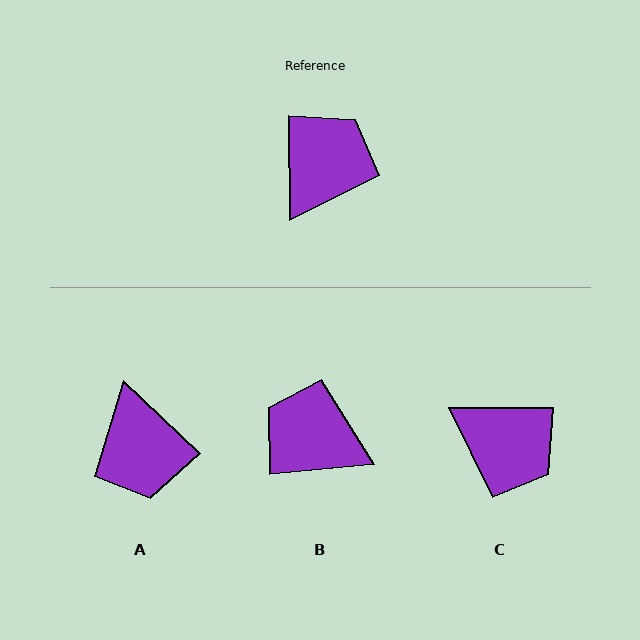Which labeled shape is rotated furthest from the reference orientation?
A, about 134 degrees away.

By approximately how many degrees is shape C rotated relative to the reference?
Approximately 90 degrees clockwise.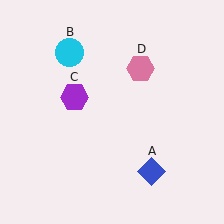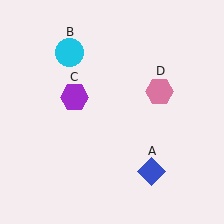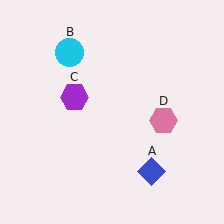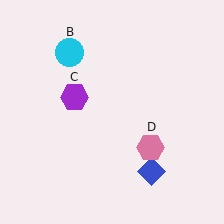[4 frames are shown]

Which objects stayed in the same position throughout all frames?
Blue diamond (object A) and cyan circle (object B) and purple hexagon (object C) remained stationary.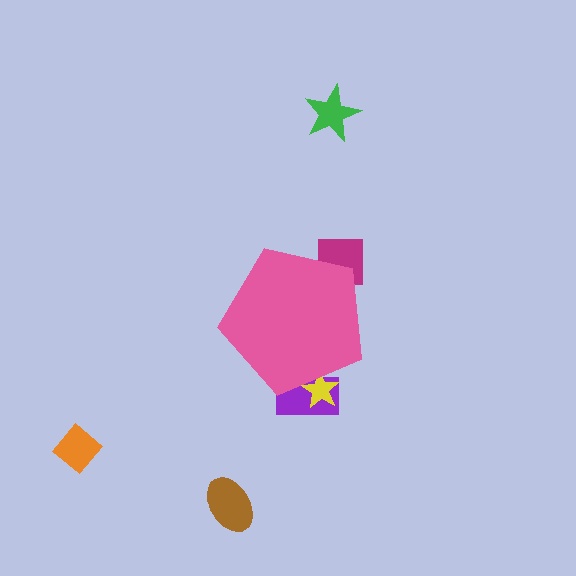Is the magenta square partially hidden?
Yes, the magenta square is partially hidden behind the pink pentagon.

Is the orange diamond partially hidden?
No, the orange diamond is fully visible.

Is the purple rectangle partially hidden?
Yes, the purple rectangle is partially hidden behind the pink pentagon.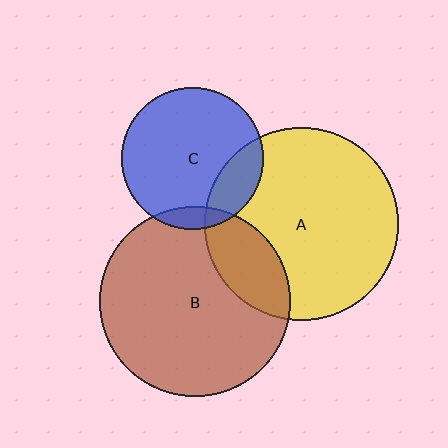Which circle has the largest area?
Circle A (yellow).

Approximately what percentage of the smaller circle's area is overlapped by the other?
Approximately 20%.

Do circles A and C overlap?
Yes.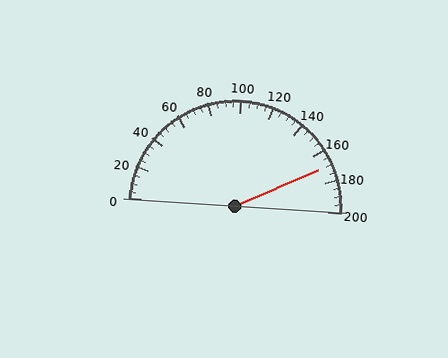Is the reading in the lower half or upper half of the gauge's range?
The reading is in the upper half of the range (0 to 200).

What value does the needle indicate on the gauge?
The needle indicates approximately 170.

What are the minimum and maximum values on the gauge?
The gauge ranges from 0 to 200.